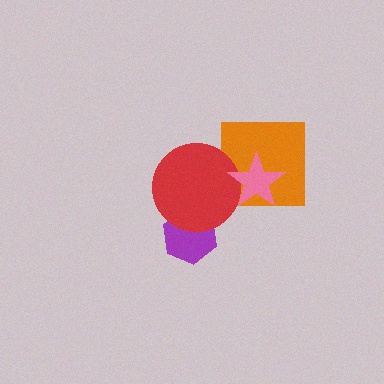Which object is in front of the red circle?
The pink star is in front of the red circle.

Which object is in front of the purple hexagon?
The red circle is in front of the purple hexagon.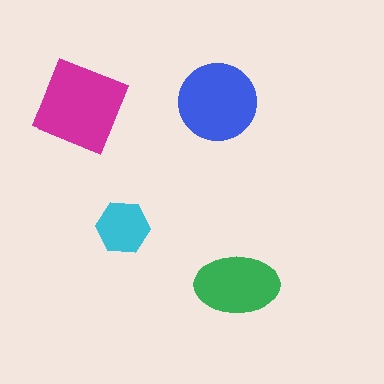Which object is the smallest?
The cyan hexagon.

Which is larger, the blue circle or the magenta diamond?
The magenta diamond.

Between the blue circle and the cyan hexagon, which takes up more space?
The blue circle.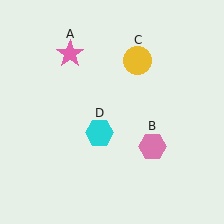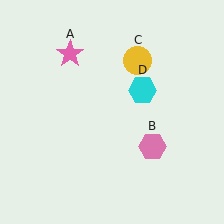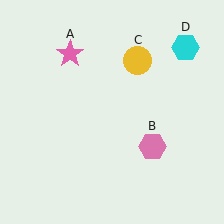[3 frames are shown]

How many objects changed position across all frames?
1 object changed position: cyan hexagon (object D).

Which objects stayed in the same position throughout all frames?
Pink star (object A) and pink hexagon (object B) and yellow circle (object C) remained stationary.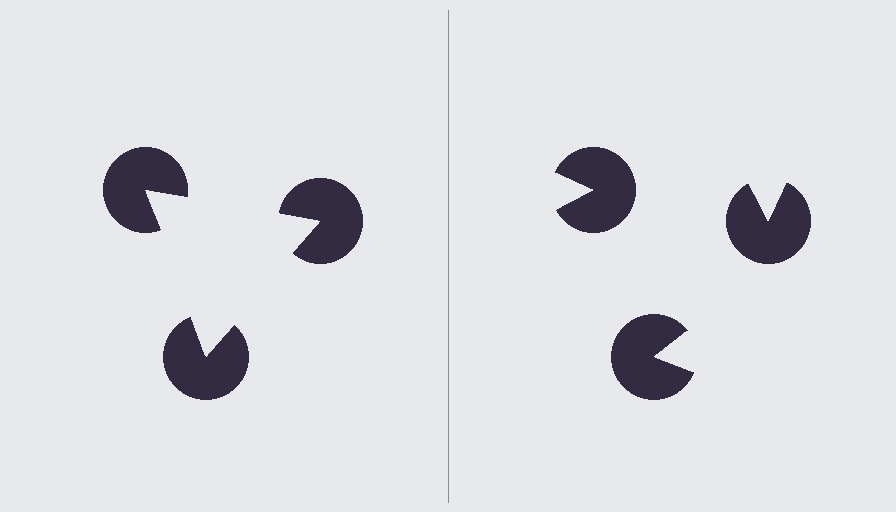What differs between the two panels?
The pac-man discs are positioned identically on both sides; only the wedge orientations differ. On the left they align to a triangle; on the right they are misaligned.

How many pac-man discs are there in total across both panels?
6 — 3 on each side.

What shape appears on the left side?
An illusory triangle.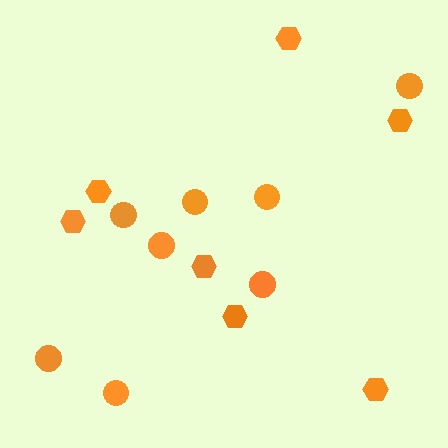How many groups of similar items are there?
There are 2 groups: one group of circles (8) and one group of hexagons (7).